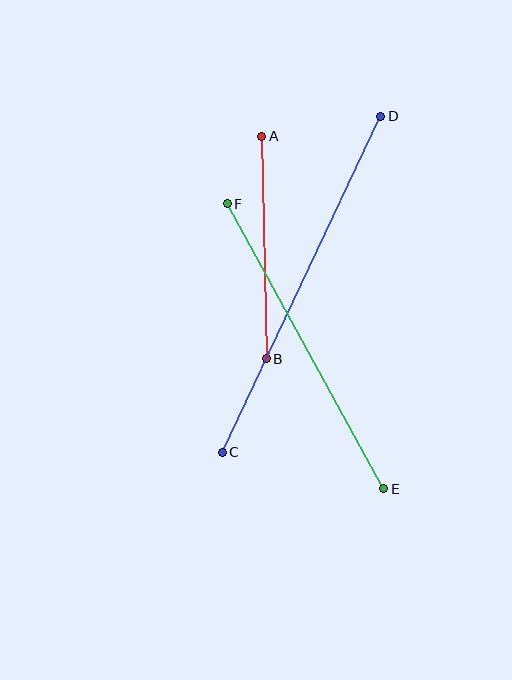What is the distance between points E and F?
The distance is approximately 325 pixels.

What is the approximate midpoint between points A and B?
The midpoint is at approximately (264, 248) pixels.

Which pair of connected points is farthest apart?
Points C and D are farthest apart.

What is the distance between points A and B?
The distance is approximately 223 pixels.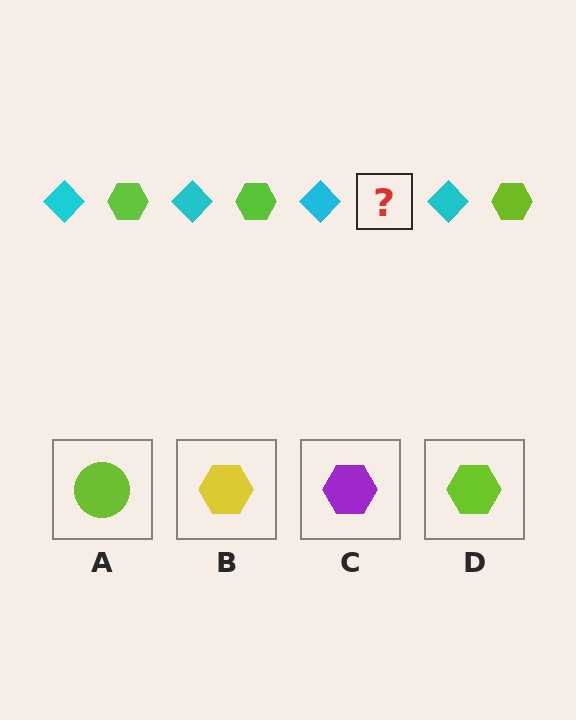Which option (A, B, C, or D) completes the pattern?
D.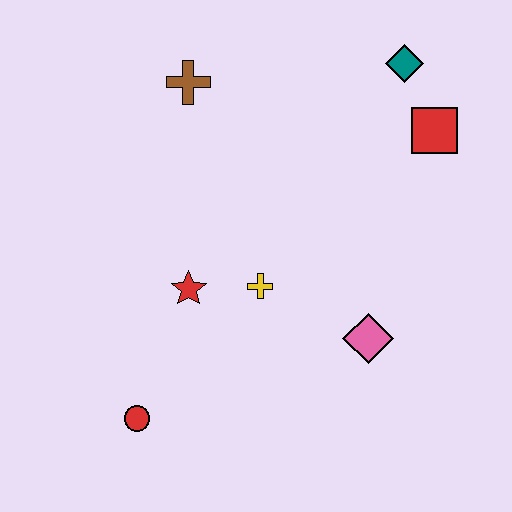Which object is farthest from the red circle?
The teal diamond is farthest from the red circle.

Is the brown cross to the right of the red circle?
Yes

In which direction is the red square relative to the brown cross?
The red square is to the right of the brown cross.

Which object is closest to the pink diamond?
The yellow cross is closest to the pink diamond.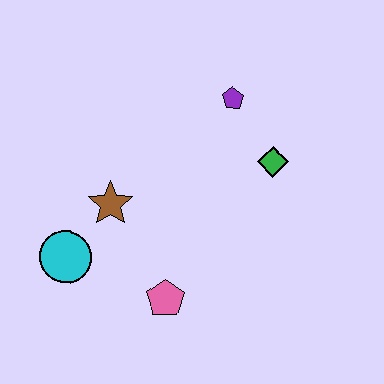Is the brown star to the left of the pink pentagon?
Yes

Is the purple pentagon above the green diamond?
Yes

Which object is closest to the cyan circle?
The brown star is closest to the cyan circle.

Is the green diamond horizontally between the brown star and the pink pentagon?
No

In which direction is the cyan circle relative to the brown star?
The cyan circle is below the brown star.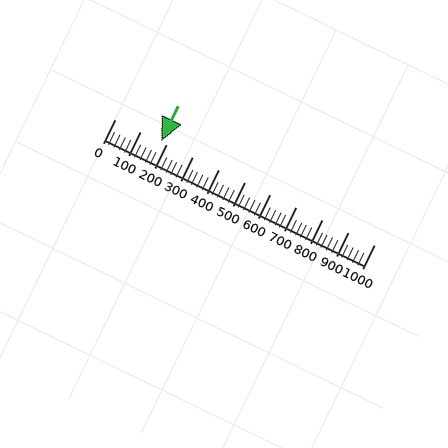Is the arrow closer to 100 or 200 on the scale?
The arrow is closer to 200.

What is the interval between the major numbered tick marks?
The major tick marks are spaced 100 units apart.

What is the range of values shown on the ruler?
The ruler shows values from 0 to 1000.